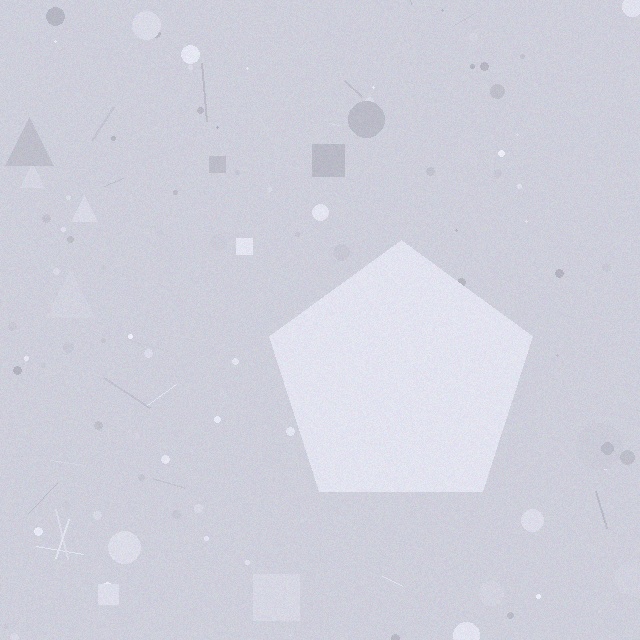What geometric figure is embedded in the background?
A pentagon is embedded in the background.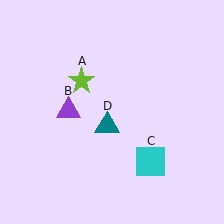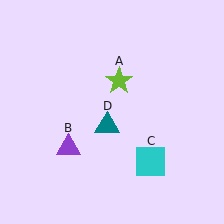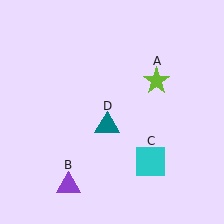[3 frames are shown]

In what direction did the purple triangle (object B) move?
The purple triangle (object B) moved down.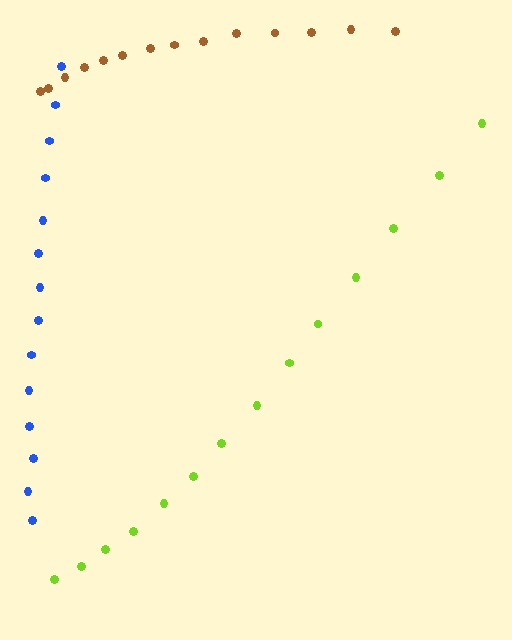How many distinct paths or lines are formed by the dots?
There are 3 distinct paths.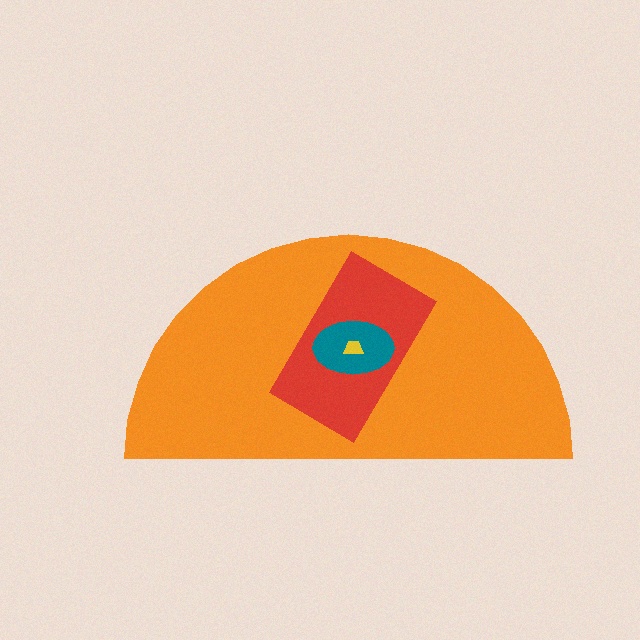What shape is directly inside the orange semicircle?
The red rectangle.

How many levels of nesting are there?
4.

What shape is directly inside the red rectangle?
The teal ellipse.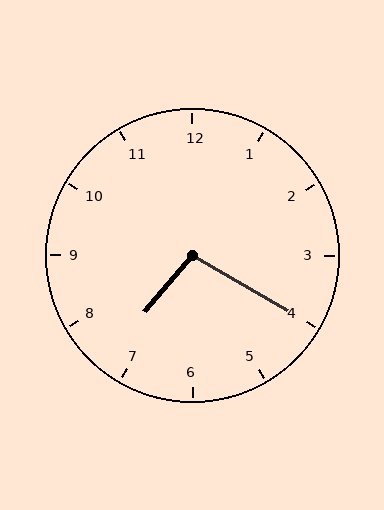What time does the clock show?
7:20.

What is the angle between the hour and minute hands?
Approximately 100 degrees.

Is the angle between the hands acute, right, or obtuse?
It is obtuse.